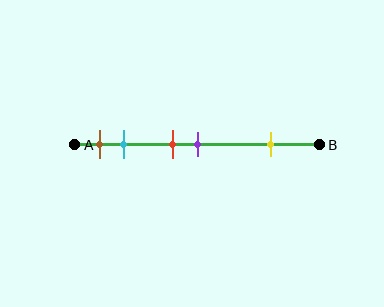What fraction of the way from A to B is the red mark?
The red mark is approximately 40% (0.4) of the way from A to B.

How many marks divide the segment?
There are 5 marks dividing the segment.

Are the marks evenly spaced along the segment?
No, the marks are not evenly spaced.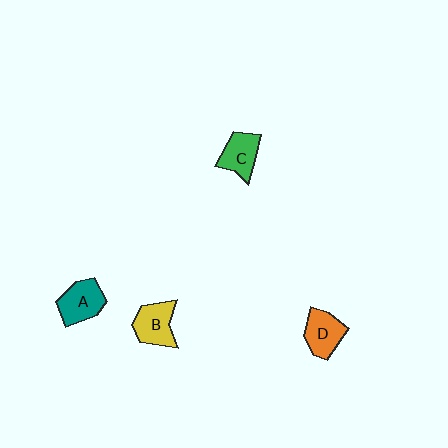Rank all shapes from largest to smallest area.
From largest to smallest: A (teal), B (yellow), D (orange), C (green).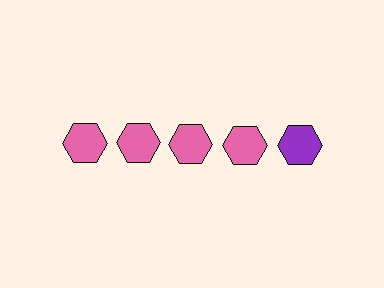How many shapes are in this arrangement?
There are 5 shapes arranged in a grid pattern.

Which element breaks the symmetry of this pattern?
The purple hexagon in the top row, rightmost column breaks the symmetry. All other shapes are pink hexagons.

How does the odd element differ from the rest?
It has a different color: purple instead of pink.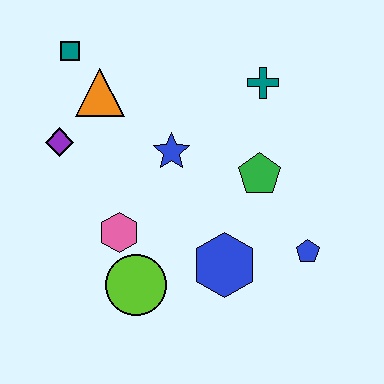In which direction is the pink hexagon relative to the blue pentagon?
The pink hexagon is to the left of the blue pentagon.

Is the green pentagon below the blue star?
Yes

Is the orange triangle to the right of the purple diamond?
Yes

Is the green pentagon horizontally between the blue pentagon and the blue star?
Yes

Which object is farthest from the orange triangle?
The blue pentagon is farthest from the orange triangle.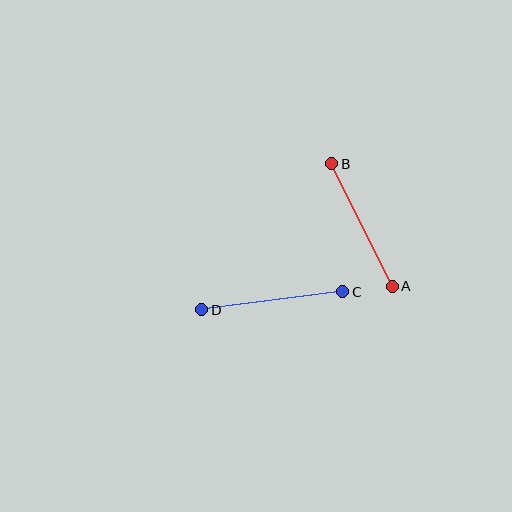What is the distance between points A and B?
The distance is approximately 137 pixels.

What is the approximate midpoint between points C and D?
The midpoint is at approximately (272, 301) pixels.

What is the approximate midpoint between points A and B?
The midpoint is at approximately (362, 225) pixels.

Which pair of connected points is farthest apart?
Points C and D are farthest apart.